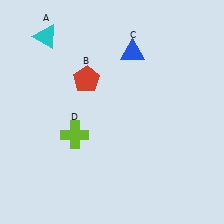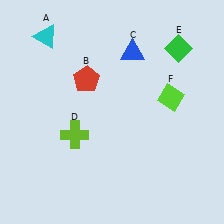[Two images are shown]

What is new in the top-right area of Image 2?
A green diamond (E) was added in the top-right area of Image 2.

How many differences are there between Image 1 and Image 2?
There are 2 differences between the two images.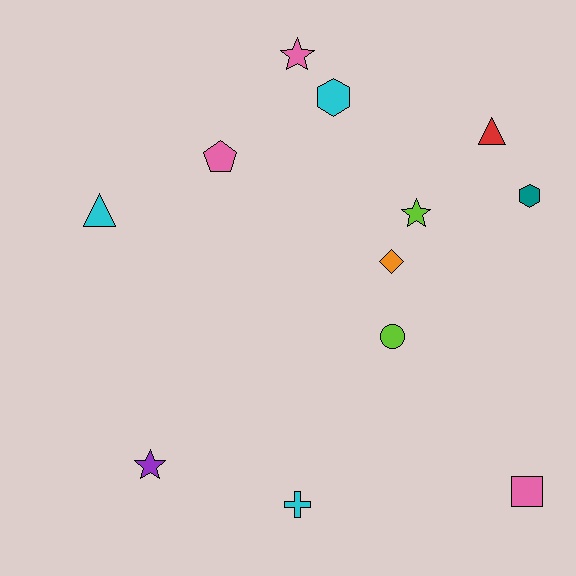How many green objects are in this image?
There are no green objects.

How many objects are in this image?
There are 12 objects.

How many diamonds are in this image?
There is 1 diamond.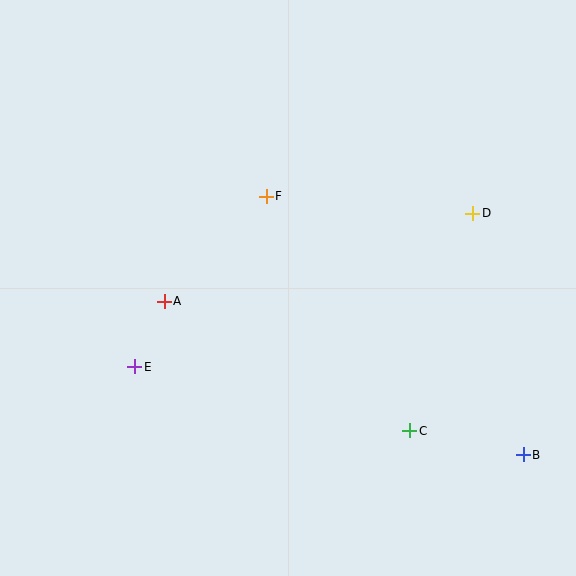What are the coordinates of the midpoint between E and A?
The midpoint between E and A is at (150, 334).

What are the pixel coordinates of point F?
Point F is at (266, 196).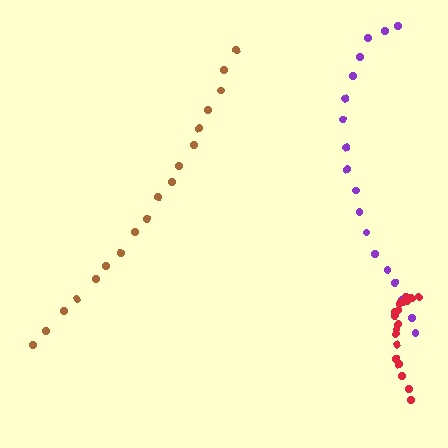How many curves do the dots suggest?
There are 3 distinct paths.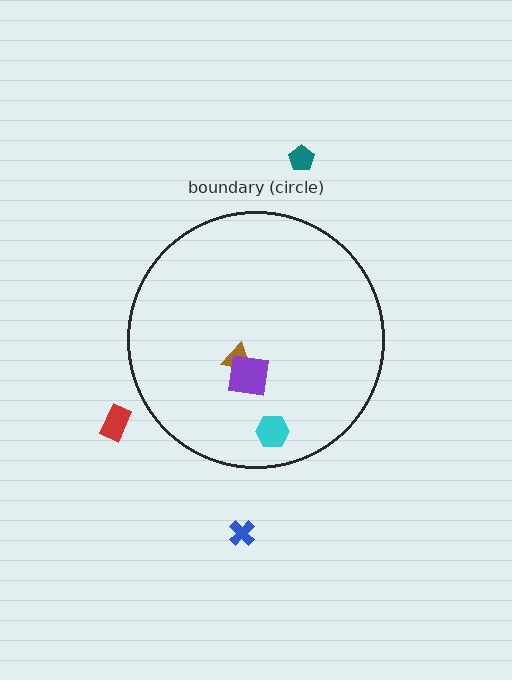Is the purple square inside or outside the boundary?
Inside.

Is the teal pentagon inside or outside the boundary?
Outside.